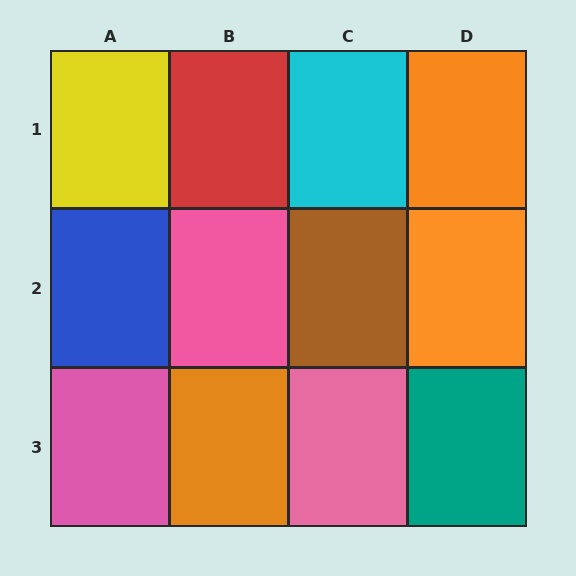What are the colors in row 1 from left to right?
Yellow, red, cyan, orange.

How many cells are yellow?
1 cell is yellow.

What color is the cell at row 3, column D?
Teal.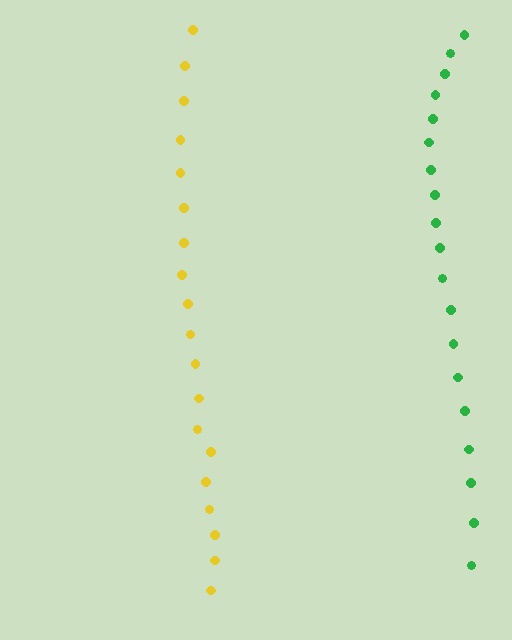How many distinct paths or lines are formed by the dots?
There are 2 distinct paths.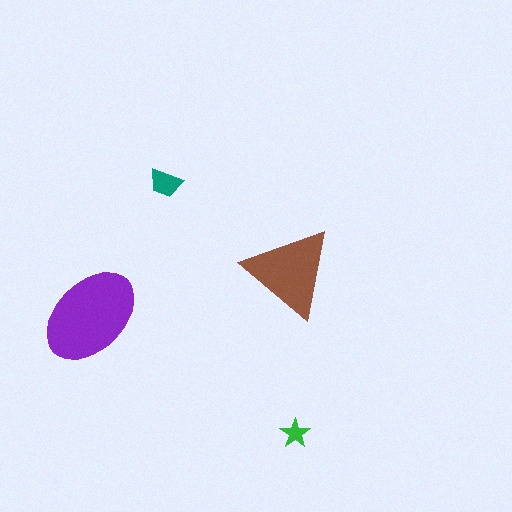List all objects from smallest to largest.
The green star, the teal trapezoid, the brown triangle, the purple ellipse.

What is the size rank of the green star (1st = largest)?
4th.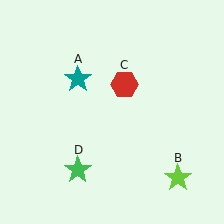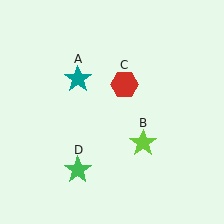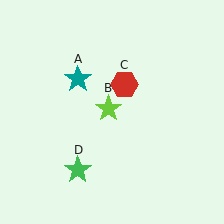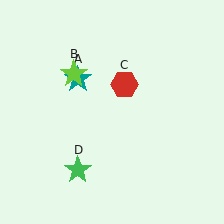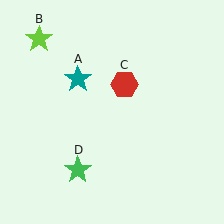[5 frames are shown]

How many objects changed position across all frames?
1 object changed position: lime star (object B).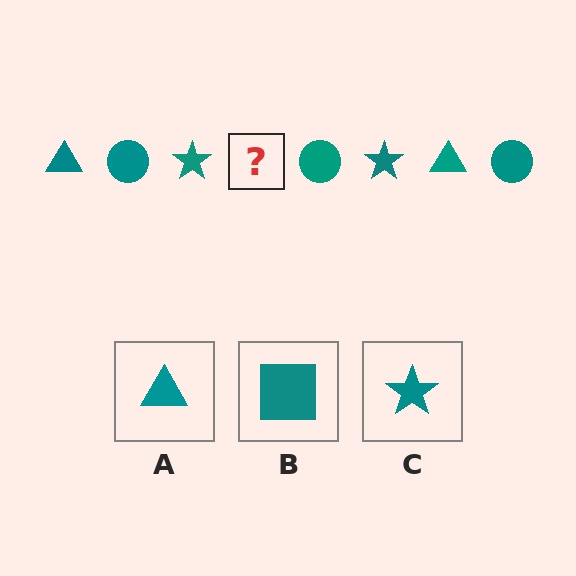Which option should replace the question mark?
Option A.